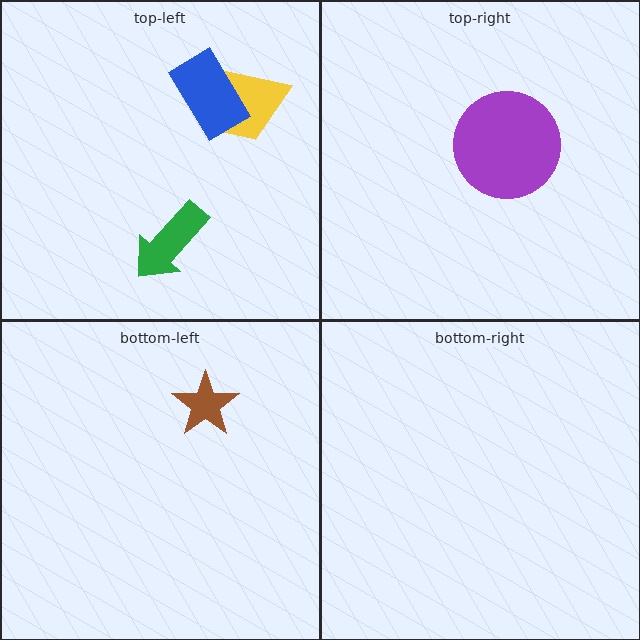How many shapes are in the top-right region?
1.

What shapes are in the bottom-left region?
The brown star.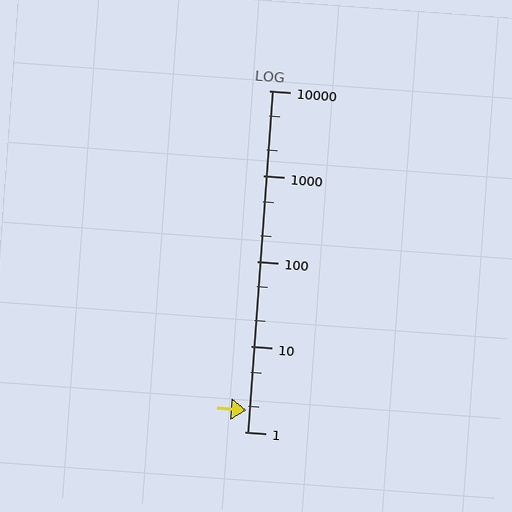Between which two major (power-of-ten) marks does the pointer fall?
The pointer is between 1 and 10.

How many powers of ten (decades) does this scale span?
The scale spans 4 decades, from 1 to 10000.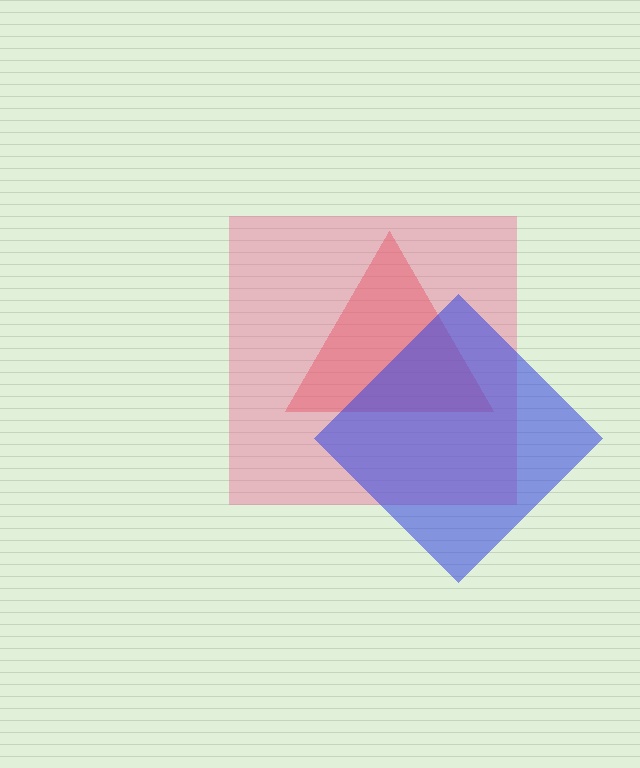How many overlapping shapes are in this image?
There are 3 overlapping shapes in the image.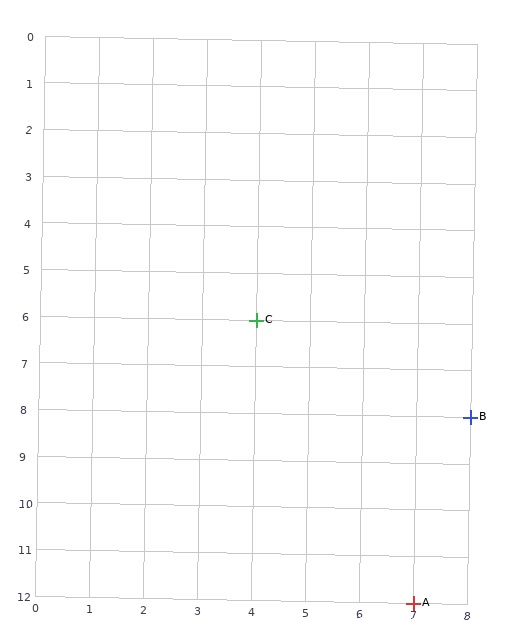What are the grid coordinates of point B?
Point B is at grid coordinates (8, 8).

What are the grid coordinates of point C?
Point C is at grid coordinates (4, 6).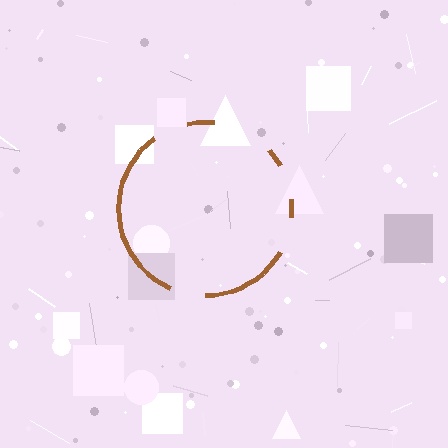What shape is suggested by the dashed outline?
The dashed outline suggests a circle.